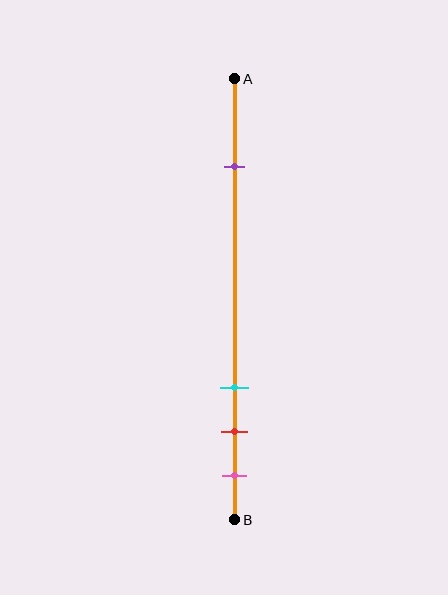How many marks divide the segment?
There are 4 marks dividing the segment.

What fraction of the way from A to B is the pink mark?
The pink mark is approximately 90% (0.9) of the way from A to B.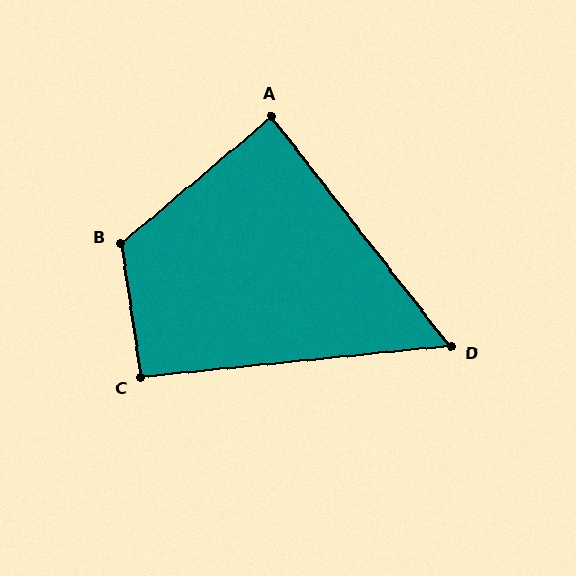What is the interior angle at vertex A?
Approximately 88 degrees (approximately right).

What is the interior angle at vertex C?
Approximately 92 degrees (approximately right).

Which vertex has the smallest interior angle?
D, at approximately 58 degrees.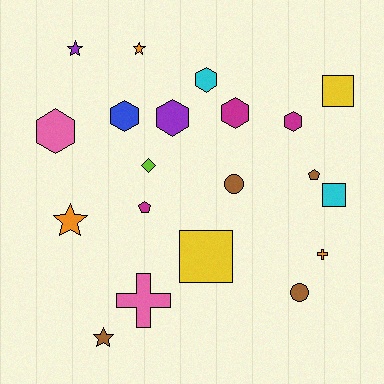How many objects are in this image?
There are 20 objects.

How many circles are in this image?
There are 2 circles.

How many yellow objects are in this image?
There are 2 yellow objects.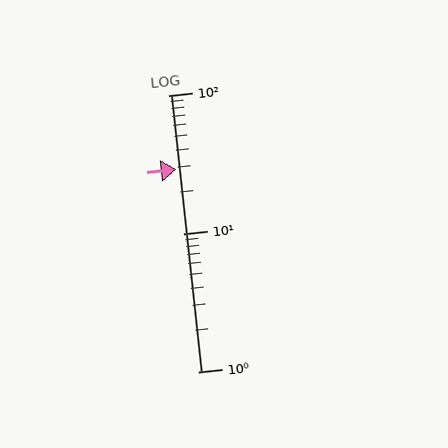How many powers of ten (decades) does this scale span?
The scale spans 2 decades, from 1 to 100.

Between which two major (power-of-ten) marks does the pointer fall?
The pointer is between 10 and 100.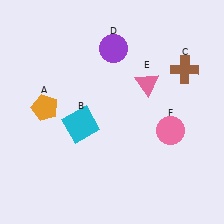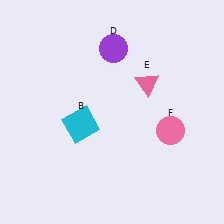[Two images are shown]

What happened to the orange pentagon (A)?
The orange pentagon (A) was removed in Image 2. It was in the top-left area of Image 1.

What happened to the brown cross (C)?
The brown cross (C) was removed in Image 2. It was in the top-right area of Image 1.